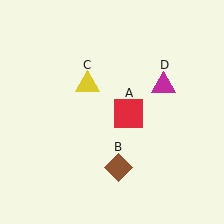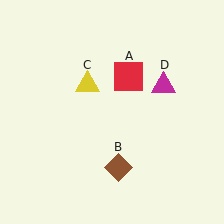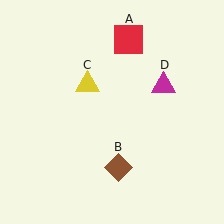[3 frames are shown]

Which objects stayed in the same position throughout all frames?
Brown diamond (object B) and yellow triangle (object C) and magenta triangle (object D) remained stationary.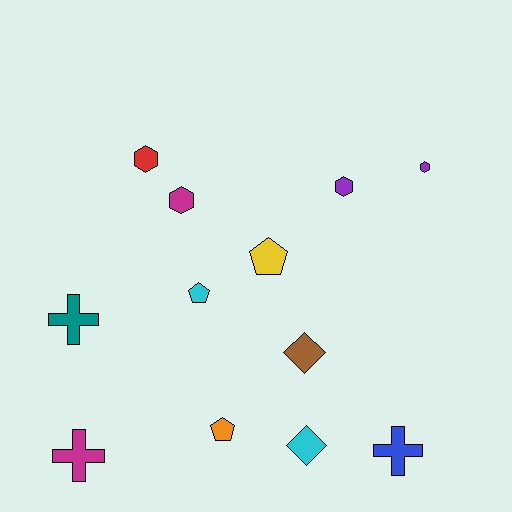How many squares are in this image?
There are no squares.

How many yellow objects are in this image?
There is 1 yellow object.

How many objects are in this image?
There are 12 objects.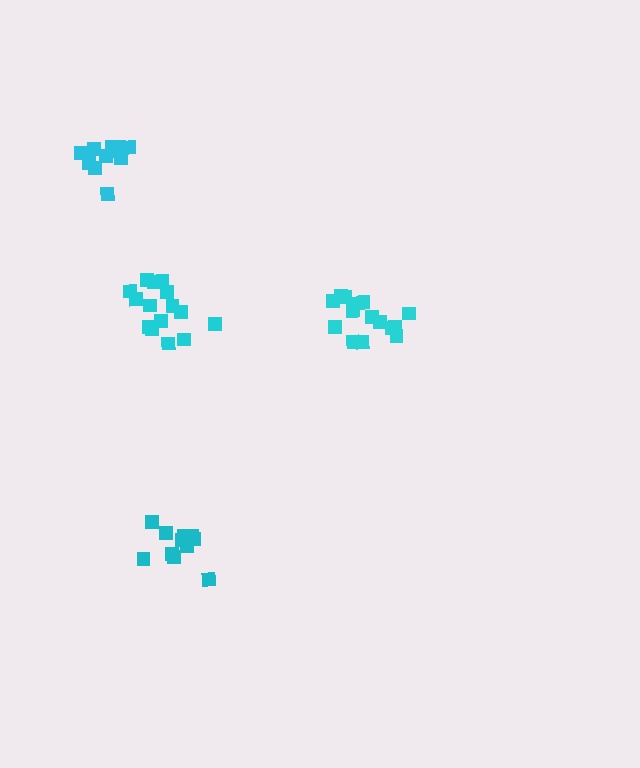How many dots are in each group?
Group 1: 15 dots, Group 2: 15 dots, Group 3: 11 dots, Group 4: 11 dots (52 total).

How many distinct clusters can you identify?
There are 4 distinct clusters.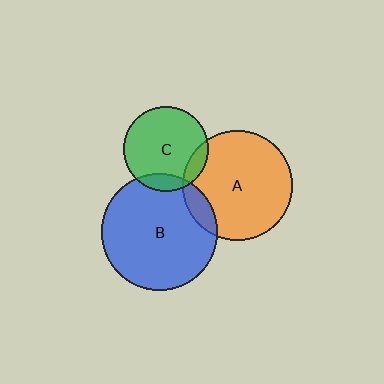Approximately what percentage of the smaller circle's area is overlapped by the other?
Approximately 10%.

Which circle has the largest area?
Circle B (blue).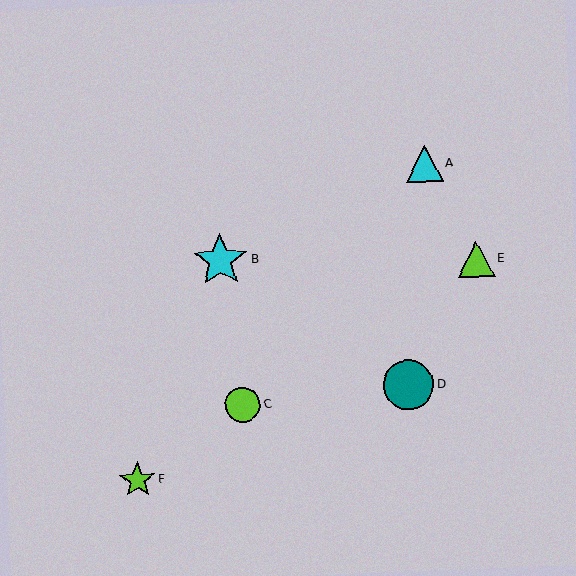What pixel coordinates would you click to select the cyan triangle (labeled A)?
Click at (424, 163) to select the cyan triangle A.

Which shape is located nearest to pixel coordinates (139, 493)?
The lime star (labeled F) at (138, 480) is nearest to that location.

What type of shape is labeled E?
Shape E is a lime triangle.